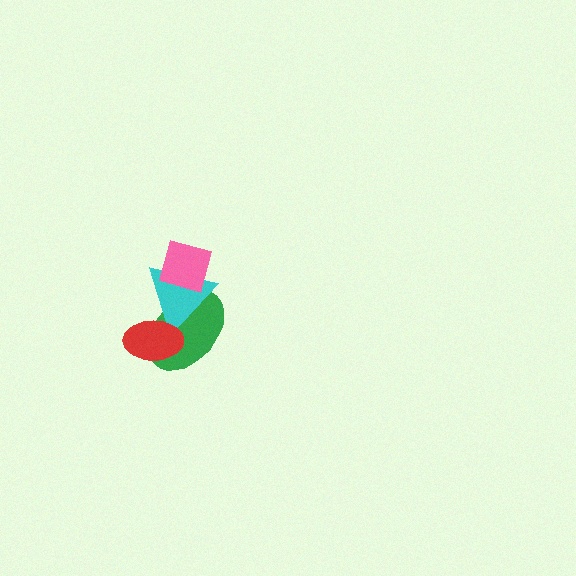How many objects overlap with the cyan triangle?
3 objects overlap with the cyan triangle.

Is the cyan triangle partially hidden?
Yes, it is partially covered by another shape.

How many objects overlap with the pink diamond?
2 objects overlap with the pink diamond.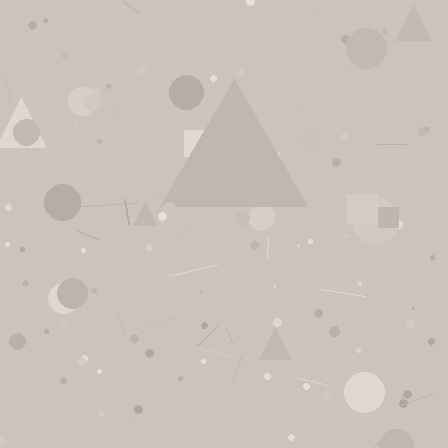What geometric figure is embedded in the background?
A triangle is embedded in the background.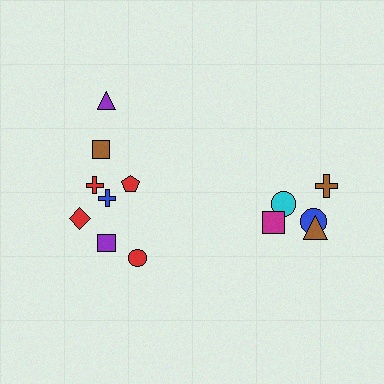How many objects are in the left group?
There are 8 objects.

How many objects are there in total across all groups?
There are 13 objects.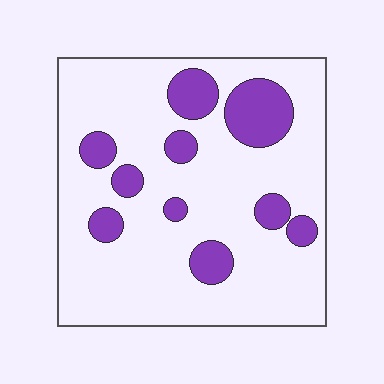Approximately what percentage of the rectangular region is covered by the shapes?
Approximately 20%.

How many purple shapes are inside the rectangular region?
10.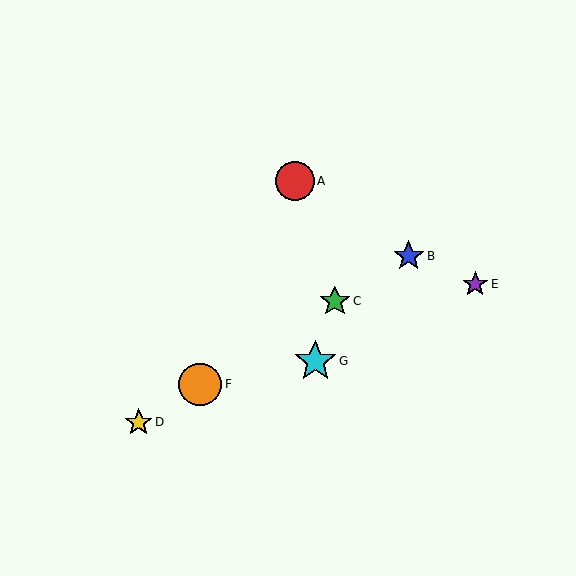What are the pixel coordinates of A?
Object A is at (295, 181).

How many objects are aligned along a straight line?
4 objects (B, C, D, F) are aligned along a straight line.